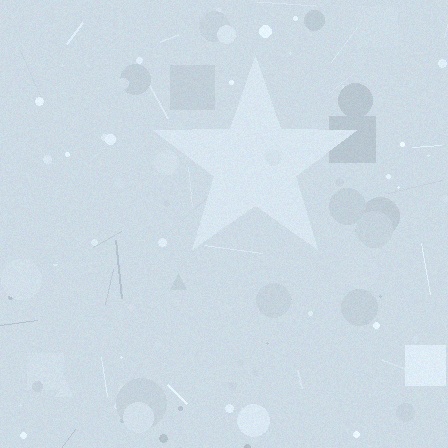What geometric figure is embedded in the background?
A star is embedded in the background.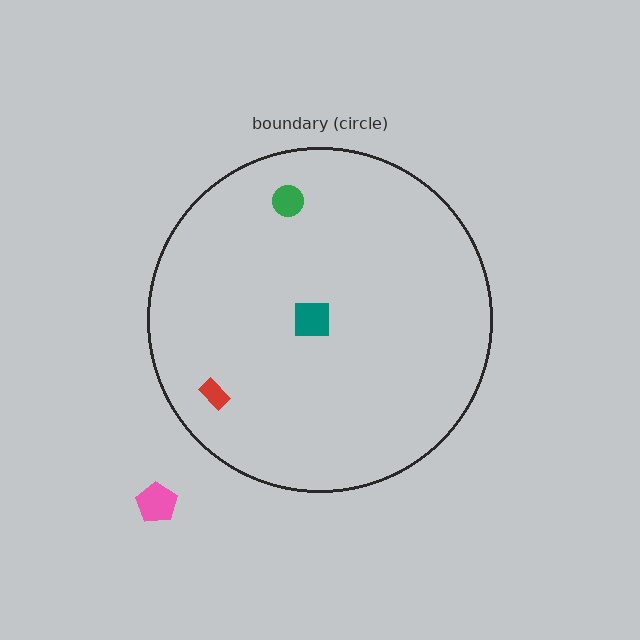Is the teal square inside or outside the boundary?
Inside.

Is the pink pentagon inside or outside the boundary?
Outside.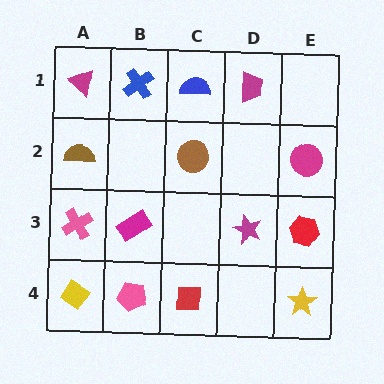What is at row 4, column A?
A yellow diamond.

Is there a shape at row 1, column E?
No, that cell is empty.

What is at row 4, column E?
A yellow star.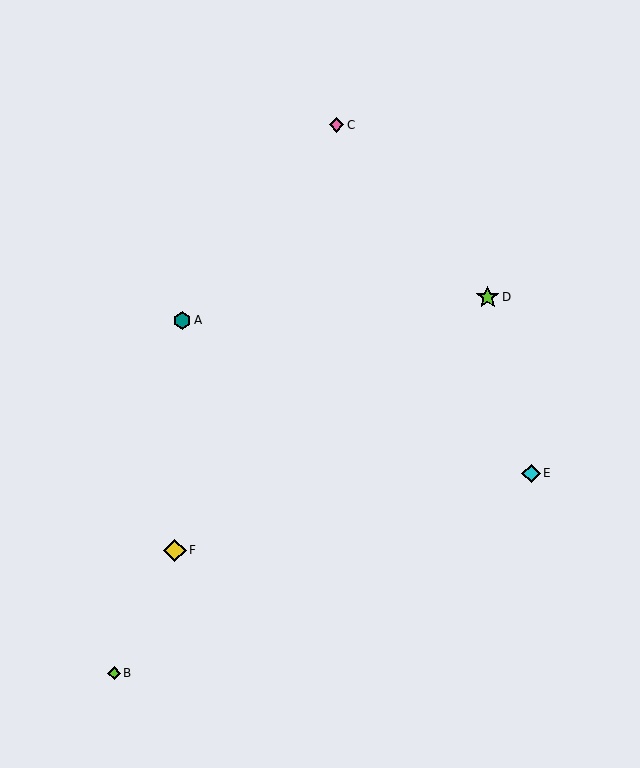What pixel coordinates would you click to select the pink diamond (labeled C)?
Click at (336, 125) to select the pink diamond C.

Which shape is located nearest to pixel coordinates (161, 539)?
The yellow diamond (labeled F) at (175, 550) is nearest to that location.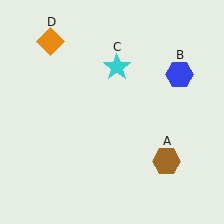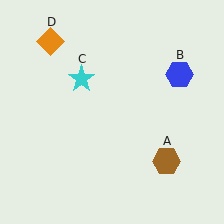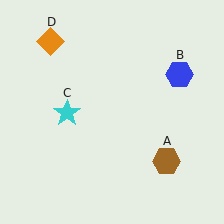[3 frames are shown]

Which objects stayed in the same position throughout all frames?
Brown hexagon (object A) and blue hexagon (object B) and orange diamond (object D) remained stationary.